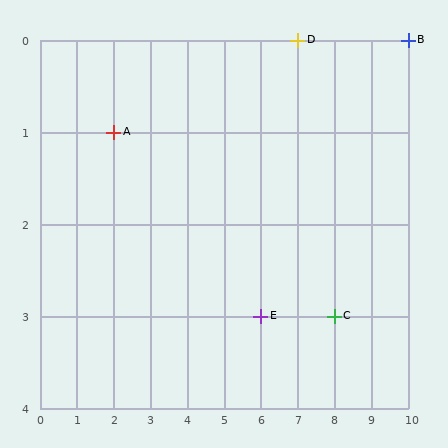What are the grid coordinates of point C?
Point C is at grid coordinates (8, 3).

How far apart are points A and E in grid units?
Points A and E are 4 columns and 2 rows apart (about 4.5 grid units diagonally).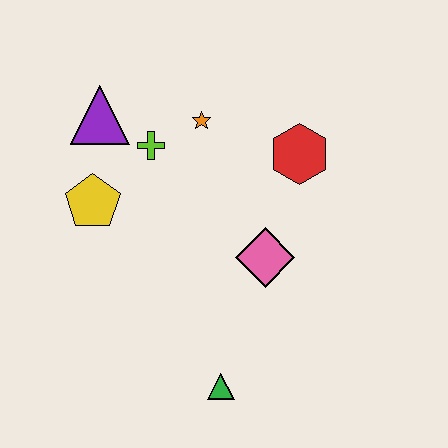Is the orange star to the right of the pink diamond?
No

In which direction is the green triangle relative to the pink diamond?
The green triangle is below the pink diamond.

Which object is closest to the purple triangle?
The lime cross is closest to the purple triangle.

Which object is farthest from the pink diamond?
The purple triangle is farthest from the pink diamond.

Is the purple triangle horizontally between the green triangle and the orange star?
No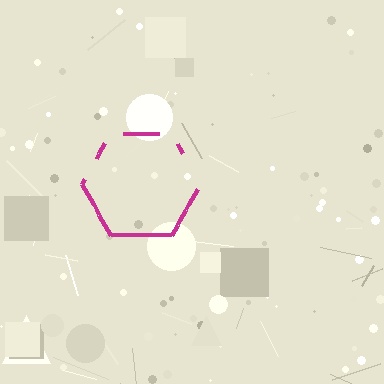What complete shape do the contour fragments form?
The contour fragments form a hexagon.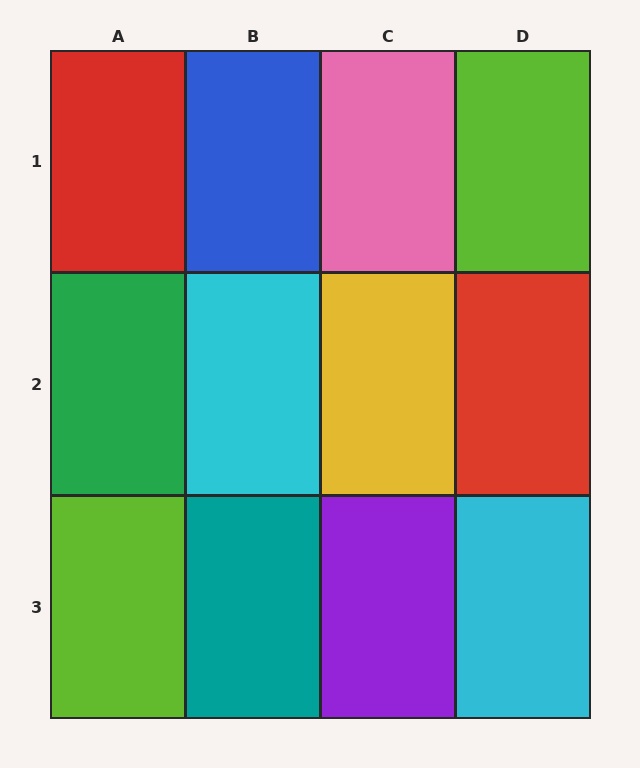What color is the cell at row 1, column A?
Red.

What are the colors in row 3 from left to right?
Lime, teal, purple, cyan.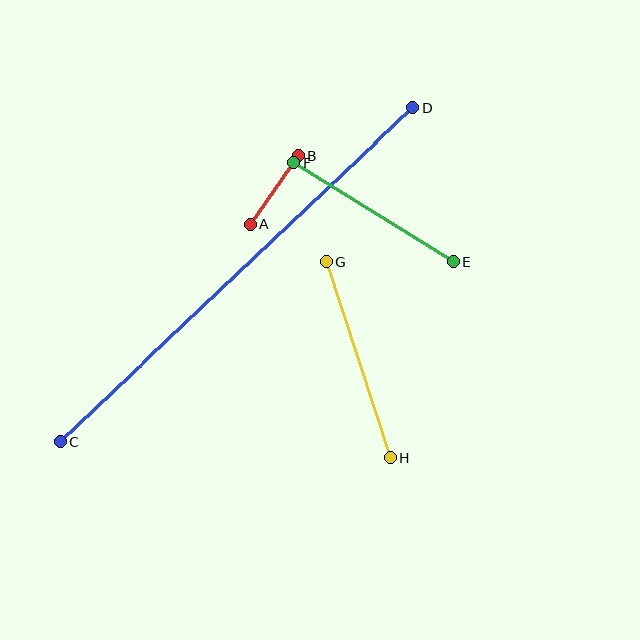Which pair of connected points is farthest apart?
Points C and D are farthest apart.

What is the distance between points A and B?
The distance is approximately 83 pixels.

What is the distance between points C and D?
The distance is approximately 486 pixels.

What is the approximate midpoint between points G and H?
The midpoint is at approximately (358, 360) pixels.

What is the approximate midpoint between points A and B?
The midpoint is at approximately (274, 190) pixels.